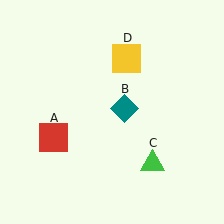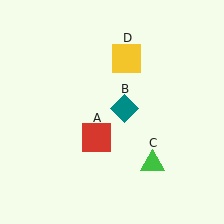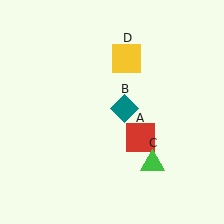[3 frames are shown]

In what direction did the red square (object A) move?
The red square (object A) moved right.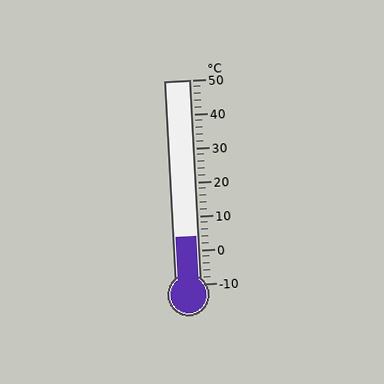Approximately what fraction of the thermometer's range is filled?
The thermometer is filled to approximately 25% of its range.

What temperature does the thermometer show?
The thermometer shows approximately 4°C.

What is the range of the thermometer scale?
The thermometer scale ranges from -10°C to 50°C.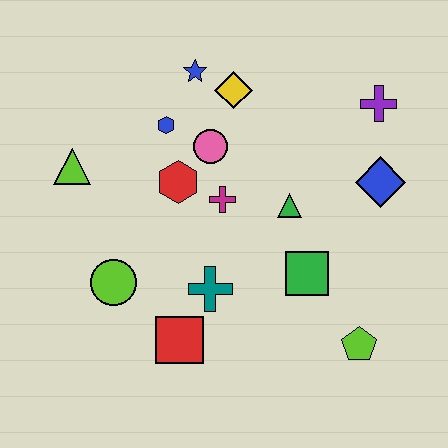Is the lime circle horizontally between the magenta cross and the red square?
No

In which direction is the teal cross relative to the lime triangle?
The teal cross is to the right of the lime triangle.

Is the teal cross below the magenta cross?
Yes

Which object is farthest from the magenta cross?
The lime pentagon is farthest from the magenta cross.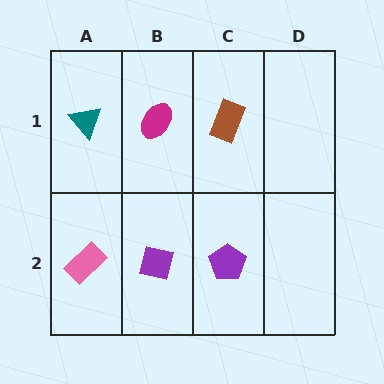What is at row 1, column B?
A magenta ellipse.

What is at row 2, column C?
A purple pentagon.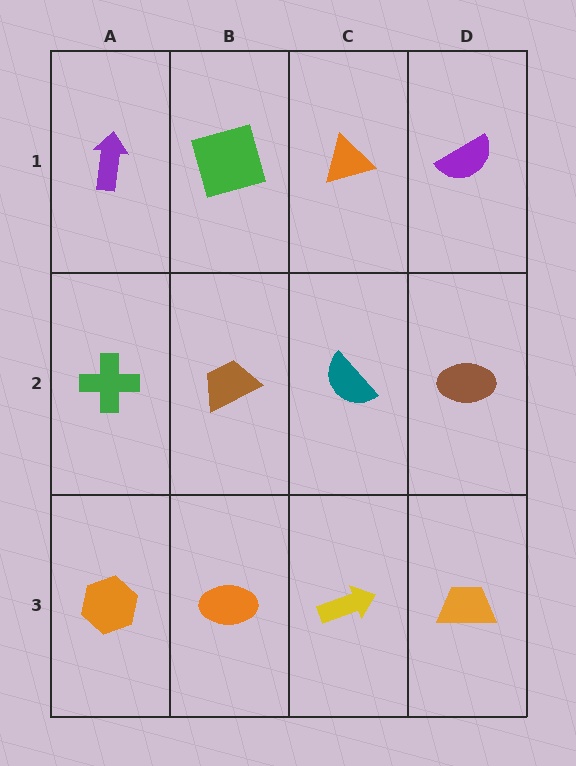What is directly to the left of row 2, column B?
A green cross.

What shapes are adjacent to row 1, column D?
A brown ellipse (row 2, column D), an orange triangle (row 1, column C).